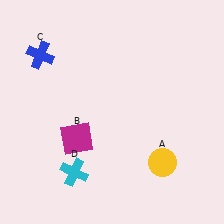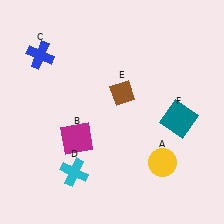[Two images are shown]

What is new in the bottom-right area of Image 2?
A teal square (F) was added in the bottom-right area of Image 2.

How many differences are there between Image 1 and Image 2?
There are 2 differences between the two images.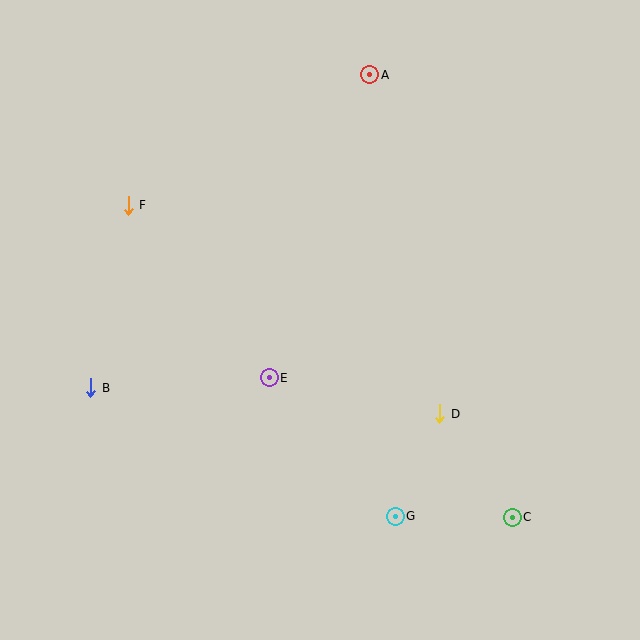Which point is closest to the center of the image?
Point E at (269, 378) is closest to the center.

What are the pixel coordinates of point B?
Point B is at (91, 388).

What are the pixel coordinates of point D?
Point D is at (440, 414).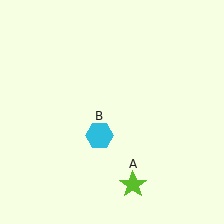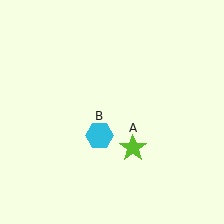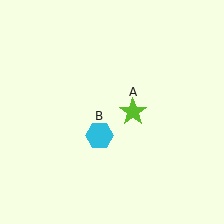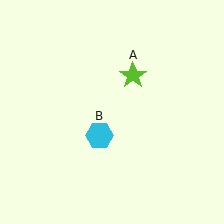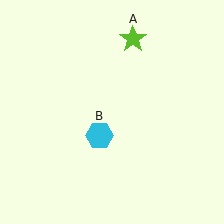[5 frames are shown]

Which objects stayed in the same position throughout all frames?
Cyan hexagon (object B) remained stationary.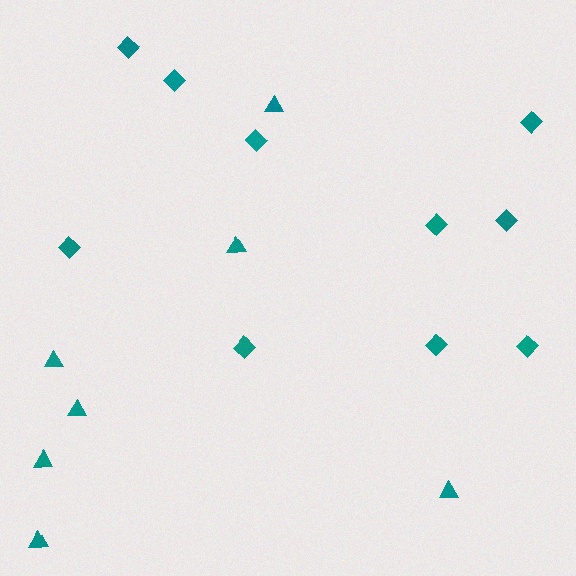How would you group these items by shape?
There are 2 groups: one group of diamonds (10) and one group of triangles (7).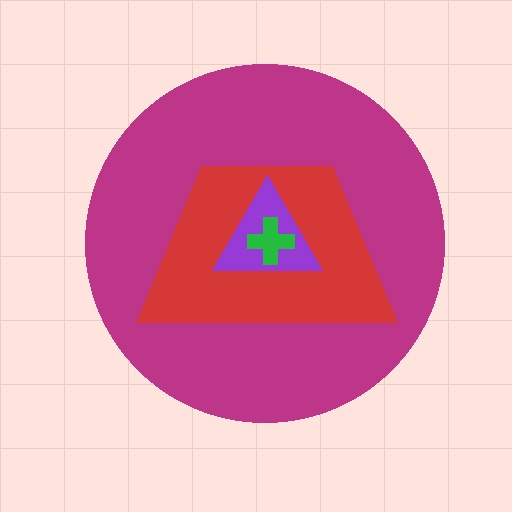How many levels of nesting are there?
4.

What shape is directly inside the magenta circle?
The red trapezoid.